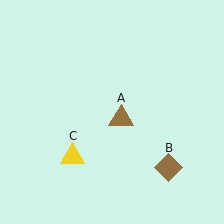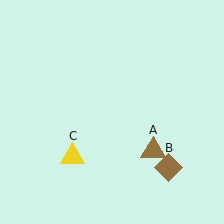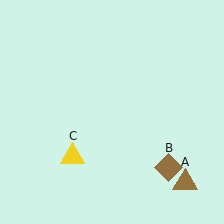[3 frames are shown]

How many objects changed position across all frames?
1 object changed position: brown triangle (object A).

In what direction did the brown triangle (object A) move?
The brown triangle (object A) moved down and to the right.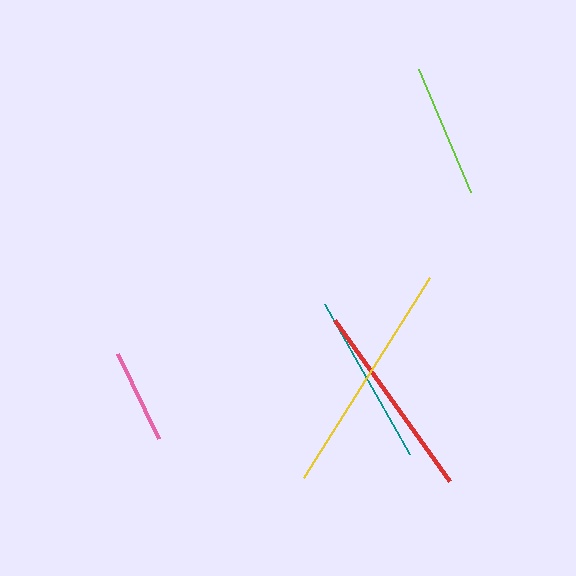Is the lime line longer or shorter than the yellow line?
The yellow line is longer than the lime line.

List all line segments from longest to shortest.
From longest to shortest: yellow, red, teal, lime, pink.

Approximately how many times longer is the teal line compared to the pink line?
The teal line is approximately 1.8 times the length of the pink line.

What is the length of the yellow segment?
The yellow segment is approximately 236 pixels long.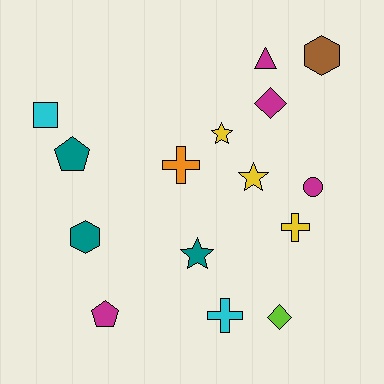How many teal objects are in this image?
There are 3 teal objects.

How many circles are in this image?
There is 1 circle.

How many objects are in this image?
There are 15 objects.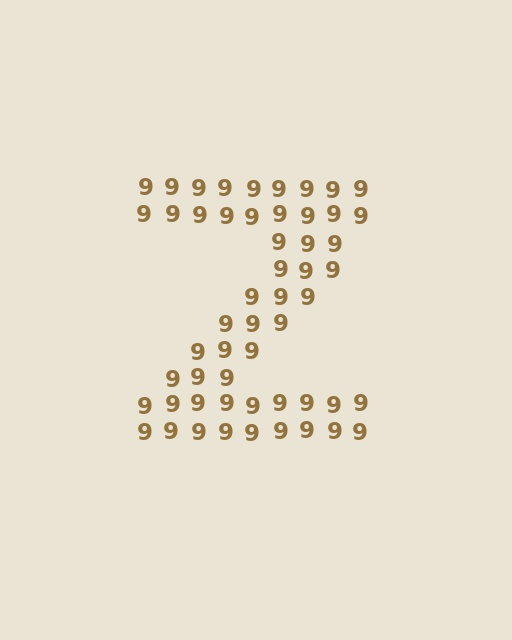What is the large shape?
The large shape is the letter Z.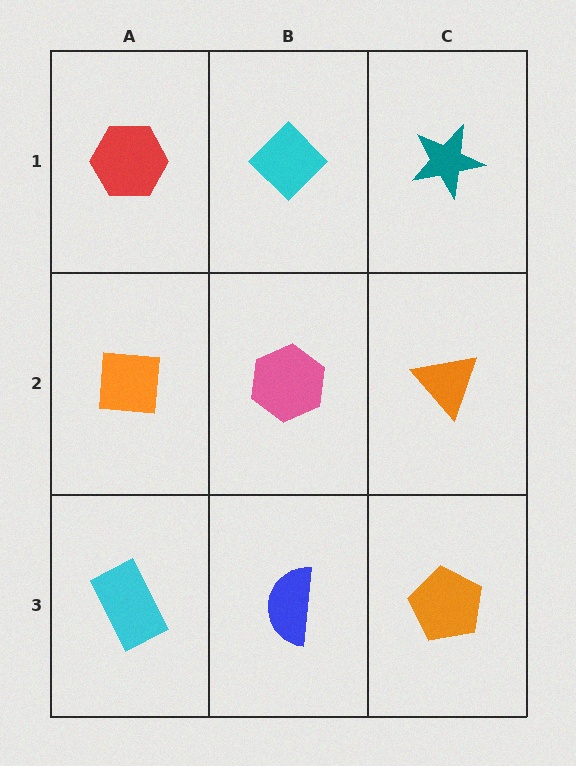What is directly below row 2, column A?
A cyan rectangle.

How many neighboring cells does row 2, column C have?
3.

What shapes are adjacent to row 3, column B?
A pink hexagon (row 2, column B), a cyan rectangle (row 3, column A), an orange pentagon (row 3, column C).